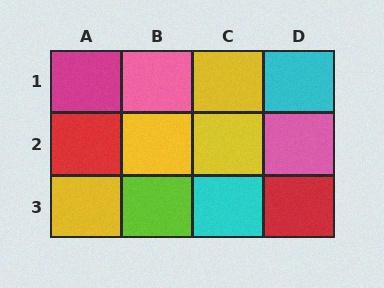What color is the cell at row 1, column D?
Cyan.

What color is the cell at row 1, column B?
Pink.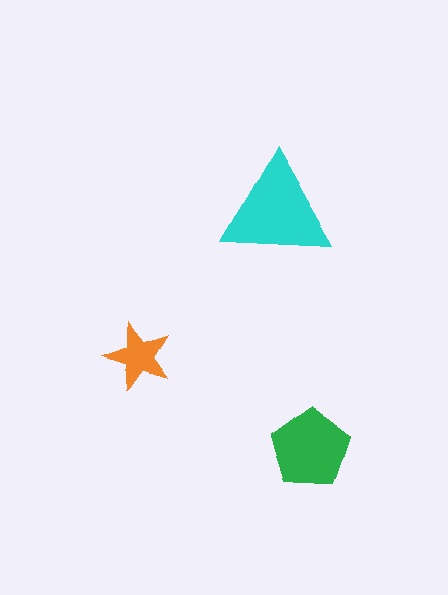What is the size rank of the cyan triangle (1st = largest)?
1st.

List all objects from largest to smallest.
The cyan triangle, the green pentagon, the orange star.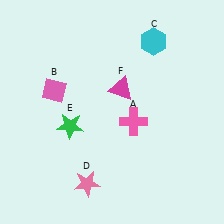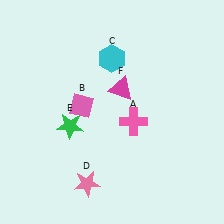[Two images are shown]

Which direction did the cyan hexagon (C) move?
The cyan hexagon (C) moved left.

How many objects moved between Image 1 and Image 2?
2 objects moved between the two images.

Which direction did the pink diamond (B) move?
The pink diamond (B) moved right.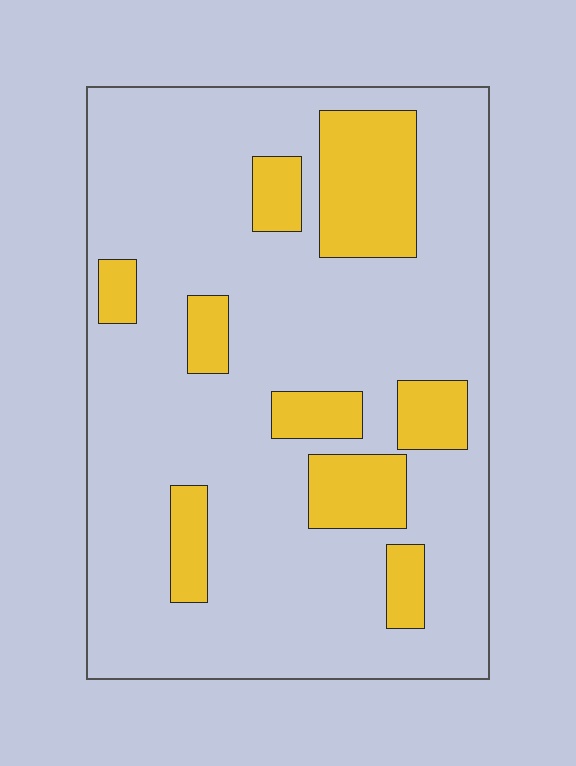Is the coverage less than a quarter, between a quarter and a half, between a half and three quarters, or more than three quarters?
Less than a quarter.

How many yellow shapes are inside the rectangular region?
9.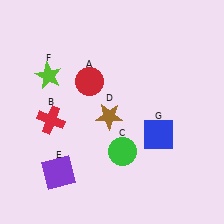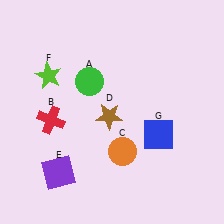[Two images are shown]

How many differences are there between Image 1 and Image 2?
There are 2 differences between the two images.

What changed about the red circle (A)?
In Image 1, A is red. In Image 2, it changed to green.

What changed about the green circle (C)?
In Image 1, C is green. In Image 2, it changed to orange.